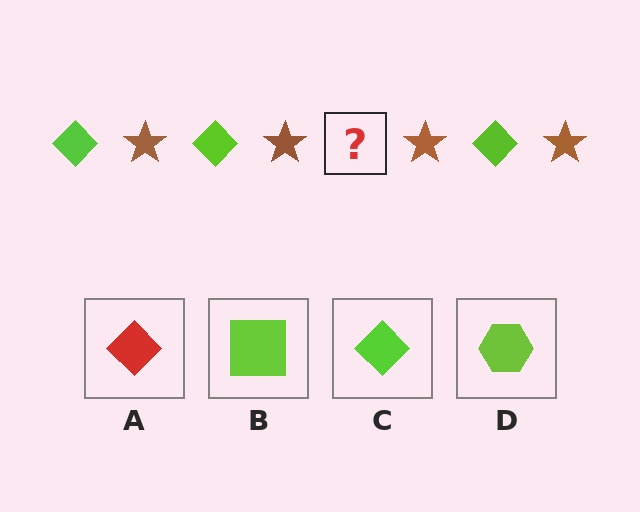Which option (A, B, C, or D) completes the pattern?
C.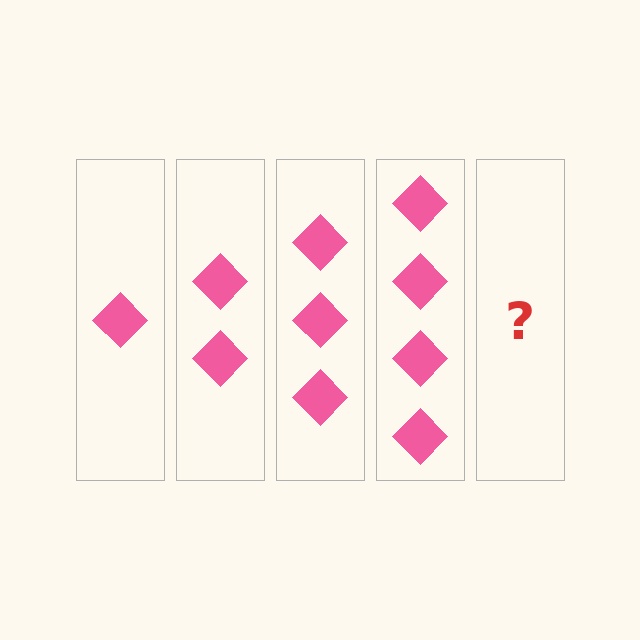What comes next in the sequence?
The next element should be 5 diamonds.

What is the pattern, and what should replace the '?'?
The pattern is that each step adds one more diamond. The '?' should be 5 diamonds.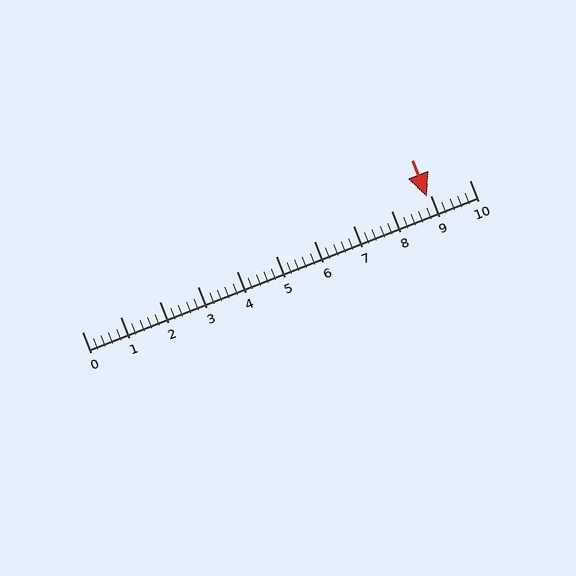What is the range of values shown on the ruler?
The ruler shows values from 0 to 10.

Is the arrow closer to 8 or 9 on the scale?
The arrow is closer to 9.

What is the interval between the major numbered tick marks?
The major tick marks are spaced 1 units apart.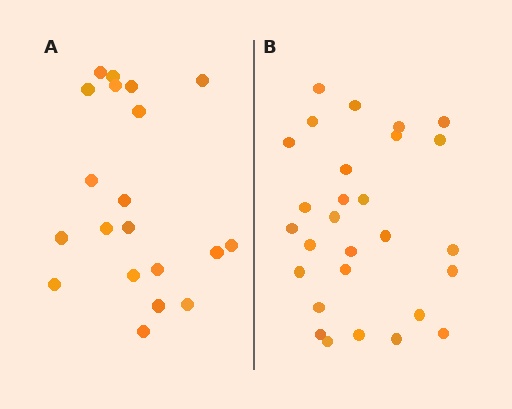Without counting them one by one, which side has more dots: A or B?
Region B (the right region) has more dots.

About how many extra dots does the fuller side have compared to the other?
Region B has roughly 8 or so more dots than region A.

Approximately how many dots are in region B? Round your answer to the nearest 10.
About 30 dots. (The exact count is 28, which rounds to 30.)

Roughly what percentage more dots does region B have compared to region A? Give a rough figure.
About 40% more.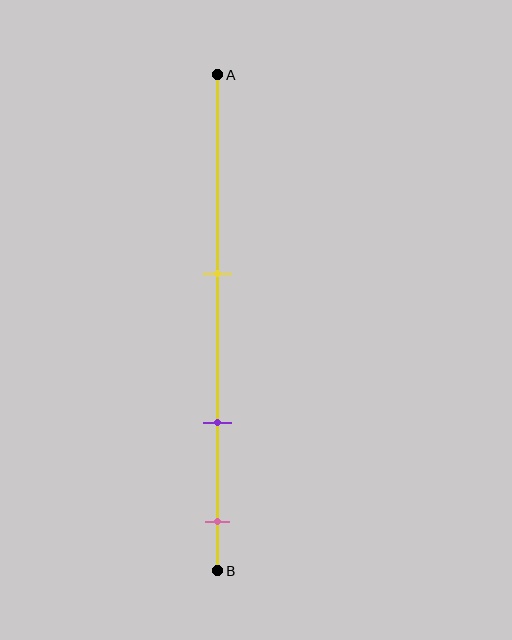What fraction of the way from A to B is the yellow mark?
The yellow mark is approximately 40% (0.4) of the way from A to B.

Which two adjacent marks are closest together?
The purple and pink marks are the closest adjacent pair.